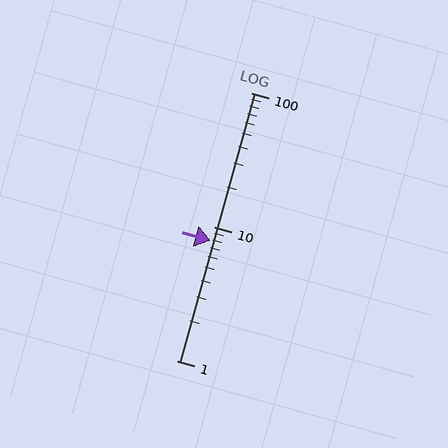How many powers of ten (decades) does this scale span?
The scale spans 2 decades, from 1 to 100.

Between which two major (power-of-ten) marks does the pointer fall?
The pointer is between 1 and 10.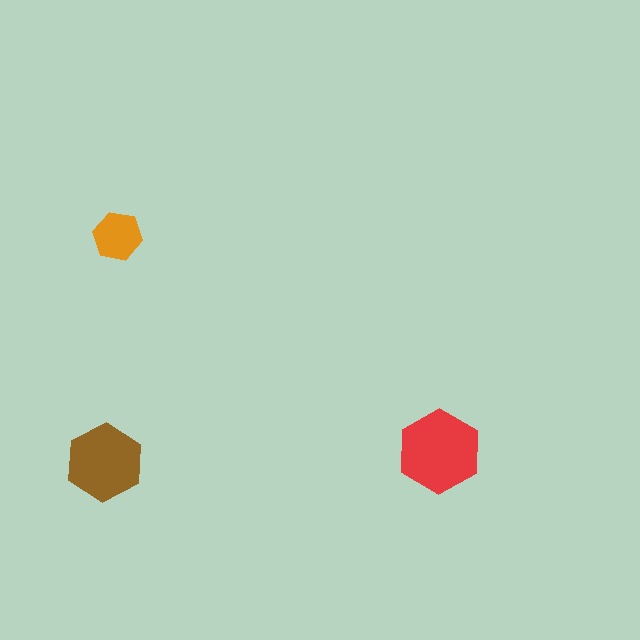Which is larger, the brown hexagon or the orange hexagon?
The brown one.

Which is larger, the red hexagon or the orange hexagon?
The red one.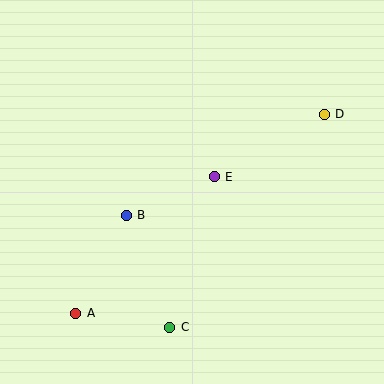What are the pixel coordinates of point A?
Point A is at (76, 313).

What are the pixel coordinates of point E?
Point E is at (214, 177).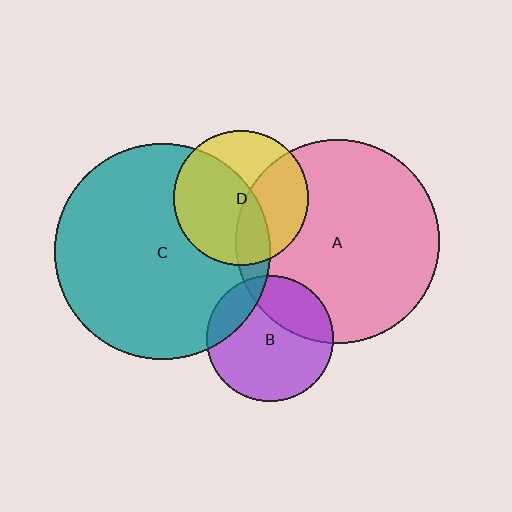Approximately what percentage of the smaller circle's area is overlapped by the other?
Approximately 30%.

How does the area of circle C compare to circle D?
Approximately 2.6 times.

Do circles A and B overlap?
Yes.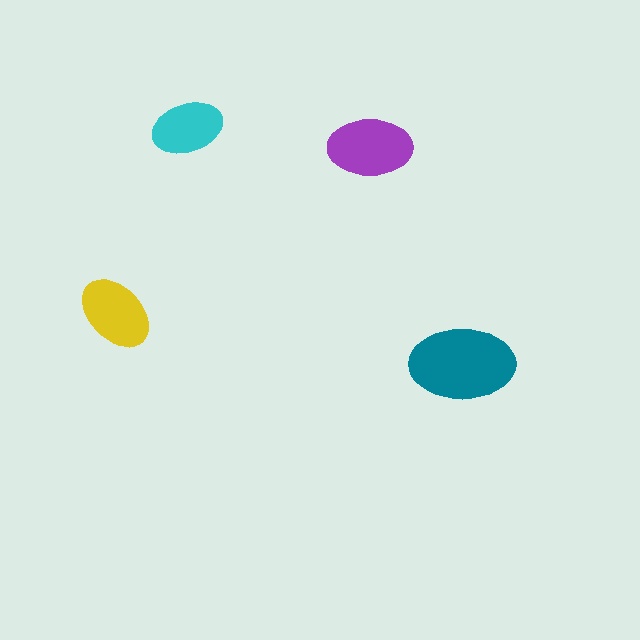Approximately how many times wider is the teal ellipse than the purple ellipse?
About 1.5 times wider.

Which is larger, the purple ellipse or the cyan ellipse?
The purple one.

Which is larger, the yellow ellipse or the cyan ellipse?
The yellow one.